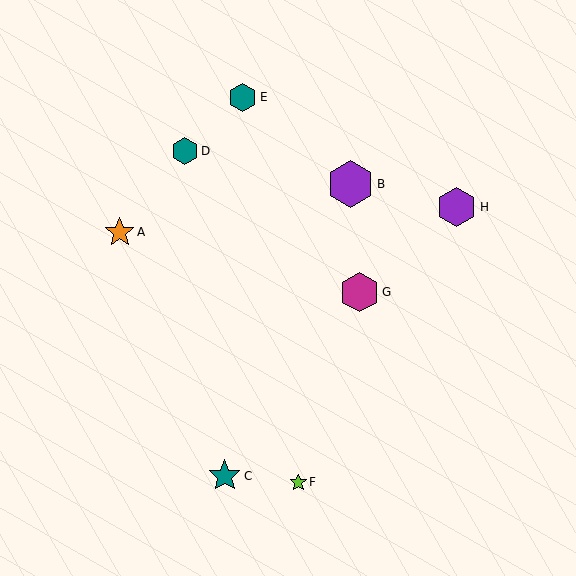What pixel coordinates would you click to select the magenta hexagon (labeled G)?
Click at (360, 292) to select the magenta hexagon G.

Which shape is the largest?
The purple hexagon (labeled B) is the largest.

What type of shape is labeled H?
Shape H is a purple hexagon.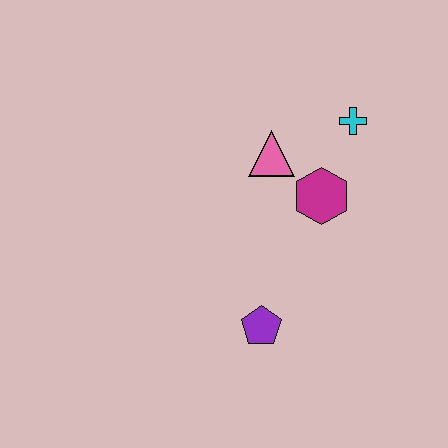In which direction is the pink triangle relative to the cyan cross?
The pink triangle is to the left of the cyan cross.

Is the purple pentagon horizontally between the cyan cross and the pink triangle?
No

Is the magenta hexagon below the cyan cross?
Yes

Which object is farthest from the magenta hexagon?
The purple pentagon is farthest from the magenta hexagon.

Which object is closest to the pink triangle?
The magenta hexagon is closest to the pink triangle.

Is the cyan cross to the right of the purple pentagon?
Yes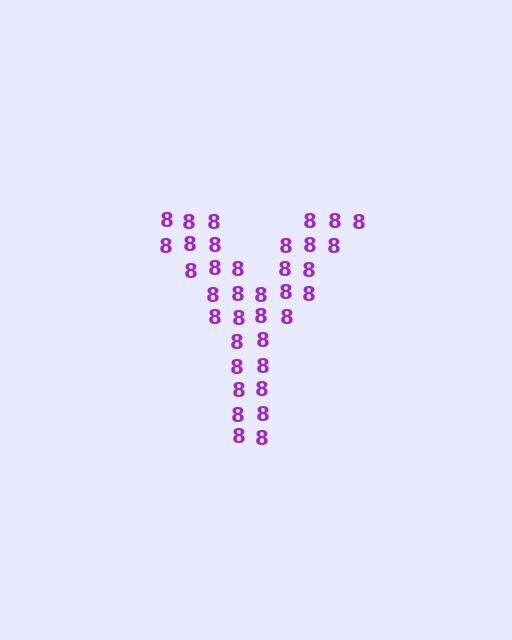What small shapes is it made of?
It is made of small digit 8's.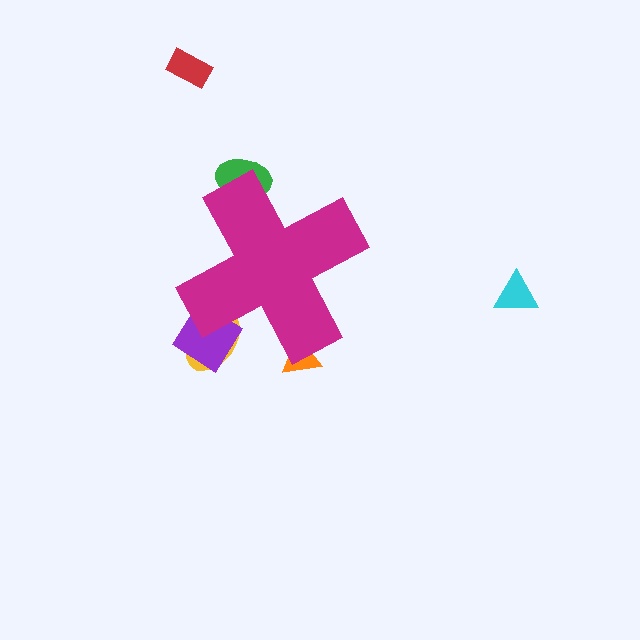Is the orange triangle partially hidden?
Yes, the orange triangle is partially hidden behind the magenta cross.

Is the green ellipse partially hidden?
Yes, the green ellipse is partially hidden behind the magenta cross.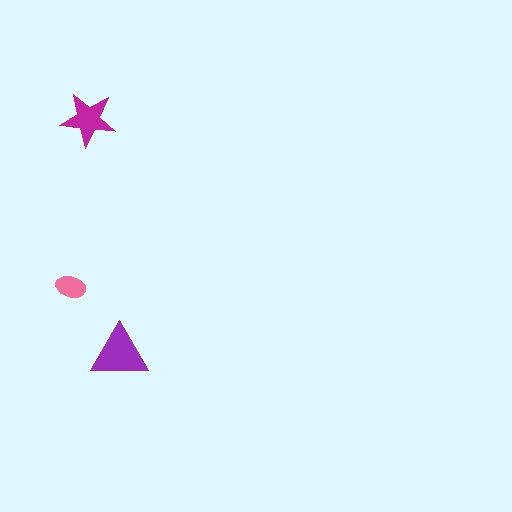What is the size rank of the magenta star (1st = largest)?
2nd.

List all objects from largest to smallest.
The purple triangle, the magenta star, the pink ellipse.